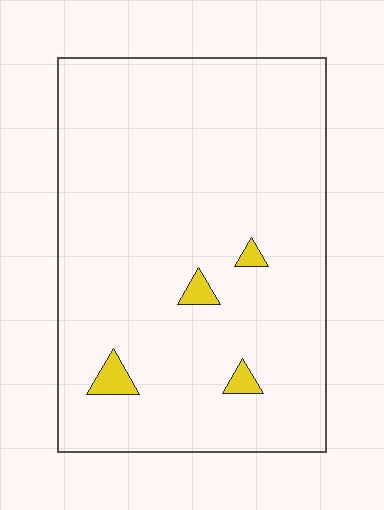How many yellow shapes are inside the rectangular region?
4.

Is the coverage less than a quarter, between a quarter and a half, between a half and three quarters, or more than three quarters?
Less than a quarter.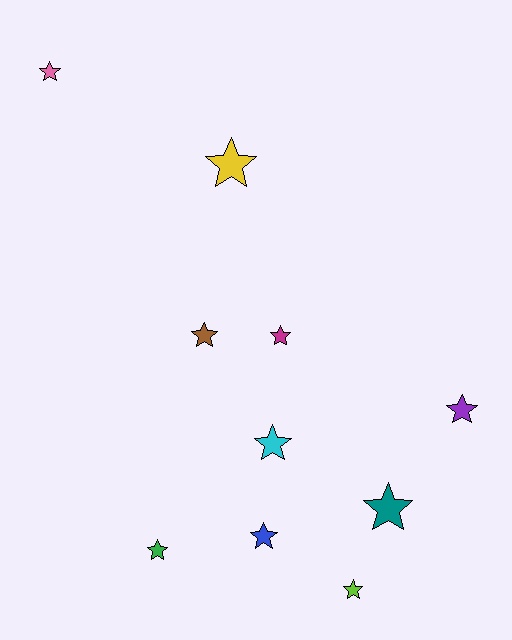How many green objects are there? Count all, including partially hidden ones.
There is 1 green object.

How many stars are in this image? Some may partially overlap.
There are 10 stars.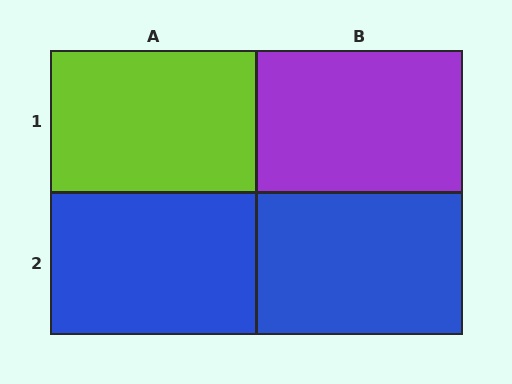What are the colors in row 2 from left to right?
Blue, blue.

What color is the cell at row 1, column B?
Purple.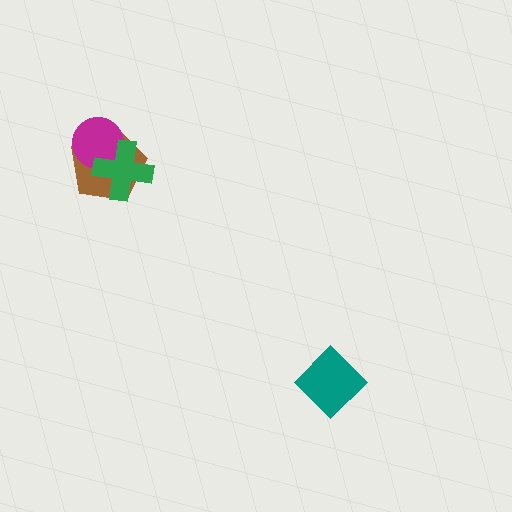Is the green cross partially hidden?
No, no other shape covers it.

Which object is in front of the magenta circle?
The green cross is in front of the magenta circle.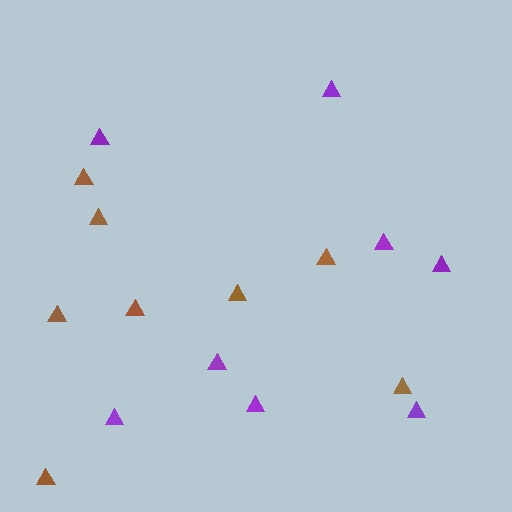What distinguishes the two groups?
There are 2 groups: one group of brown triangles (8) and one group of purple triangles (8).